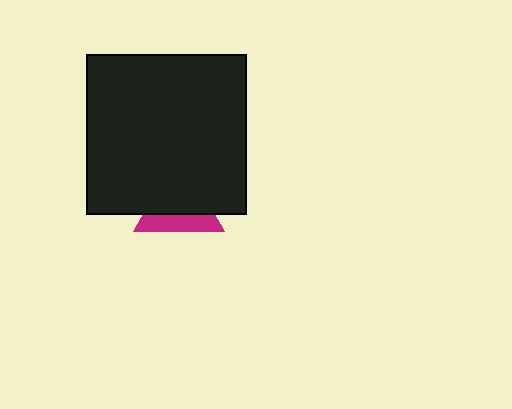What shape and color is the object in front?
The object in front is a black square.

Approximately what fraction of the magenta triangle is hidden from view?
Roughly 64% of the magenta triangle is hidden behind the black square.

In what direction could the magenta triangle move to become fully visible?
The magenta triangle could move down. That would shift it out from behind the black square entirely.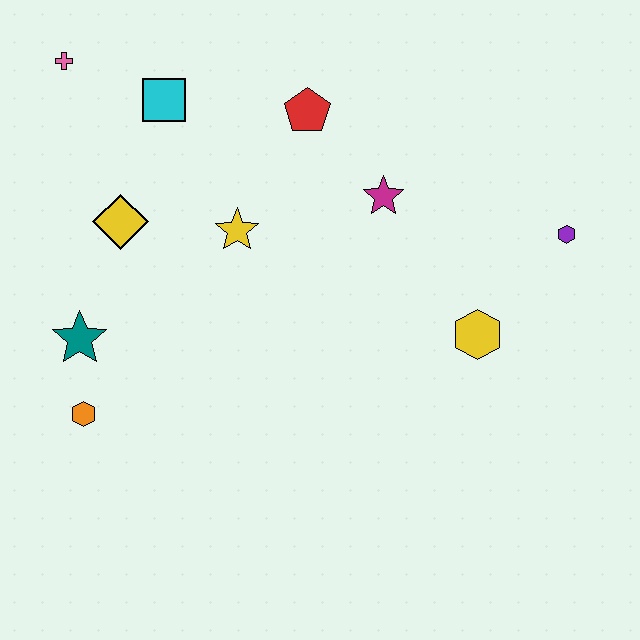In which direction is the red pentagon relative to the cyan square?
The red pentagon is to the right of the cyan square.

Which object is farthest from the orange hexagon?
The purple hexagon is farthest from the orange hexagon.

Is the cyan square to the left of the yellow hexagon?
Yes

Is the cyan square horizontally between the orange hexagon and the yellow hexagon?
Yes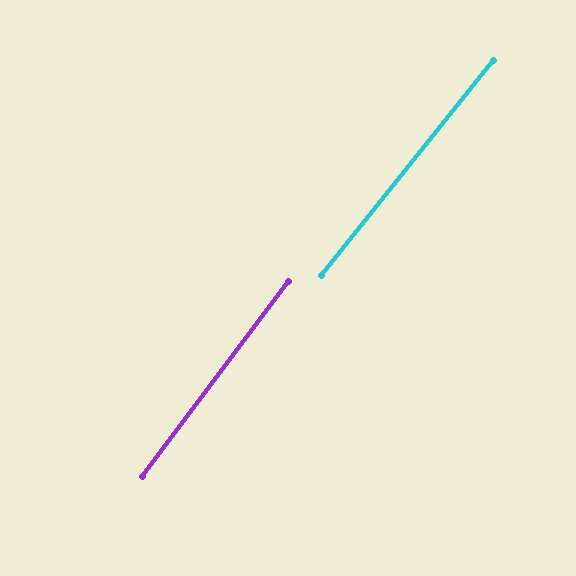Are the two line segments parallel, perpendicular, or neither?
Parallel — their directions differ by only 1.9°.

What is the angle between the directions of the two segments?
Approximately 2 degrees.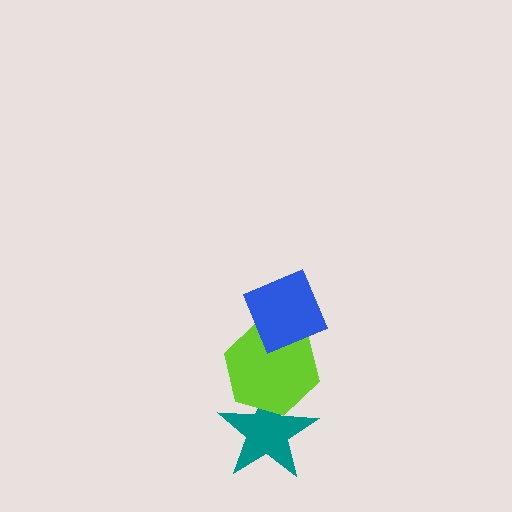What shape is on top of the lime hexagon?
The blue diamond is on top of the lime hexagon.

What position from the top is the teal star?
The teal star is 3rd from the top.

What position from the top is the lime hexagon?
The lime hexagon is 2nd from the top.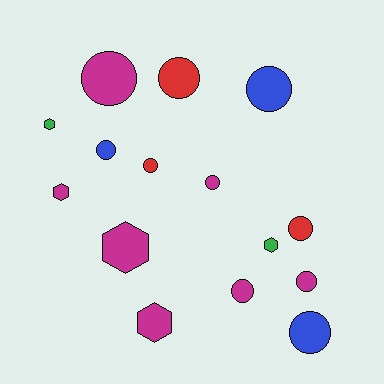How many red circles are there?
There are 3 red circles.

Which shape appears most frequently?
Circle, with 10 objects.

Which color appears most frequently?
Magenta, with 7 objects.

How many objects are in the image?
There are 15 objects.